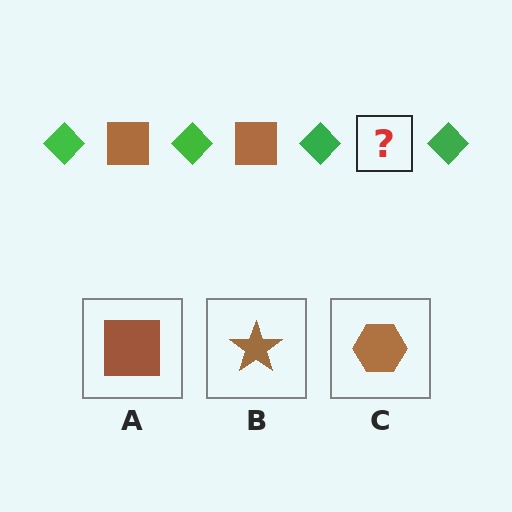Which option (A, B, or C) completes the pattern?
A.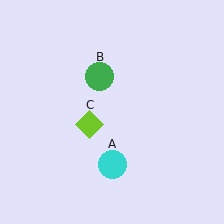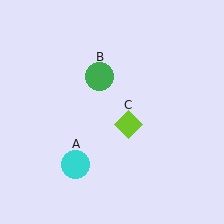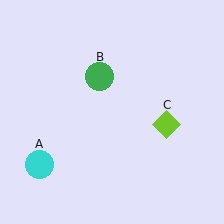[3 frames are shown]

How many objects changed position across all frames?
2 objects changed position: cyan circle (object A), lime diamond (object C).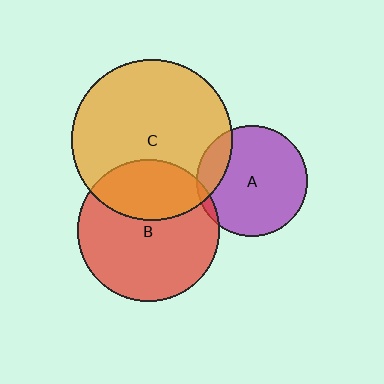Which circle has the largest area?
Circle C (orange).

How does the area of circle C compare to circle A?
Approximately 2.1 times.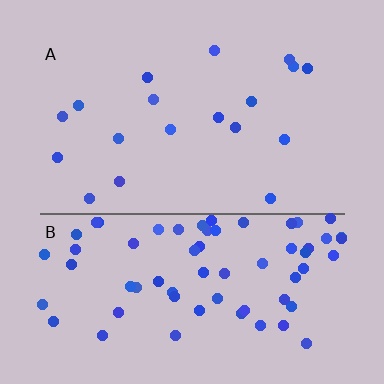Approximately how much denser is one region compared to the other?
Approximately 3.7× — region B over region A.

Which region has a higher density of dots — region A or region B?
B (the bottom).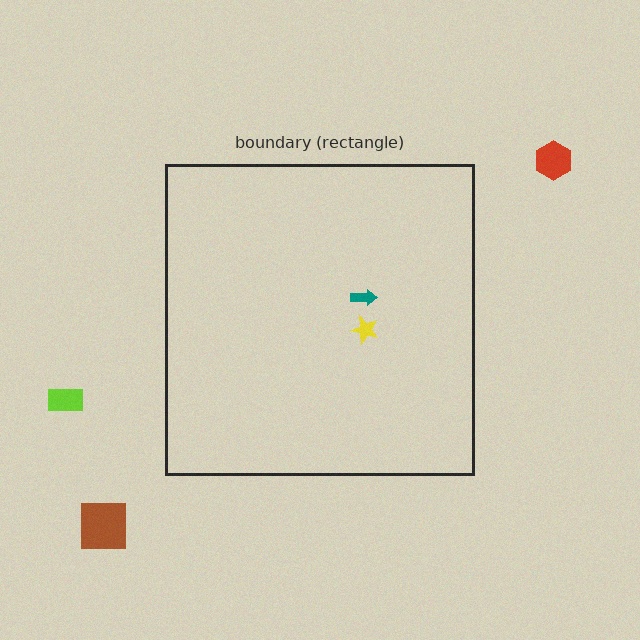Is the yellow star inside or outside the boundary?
Inside.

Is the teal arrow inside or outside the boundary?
Inside.